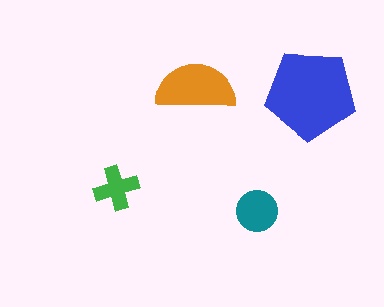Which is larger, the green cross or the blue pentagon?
The blue pentagon.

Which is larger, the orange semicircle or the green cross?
The orange semicircle.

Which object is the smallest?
The green cross.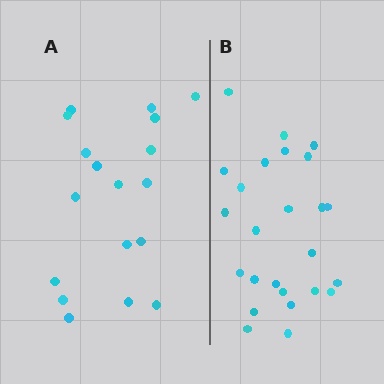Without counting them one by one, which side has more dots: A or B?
Region B (the right region) has more dots.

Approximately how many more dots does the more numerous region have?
Region B has roughly 8 or so more dots than region A.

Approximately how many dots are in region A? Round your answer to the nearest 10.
About 20 dots. (The exact count is 18, which rounds to 20.)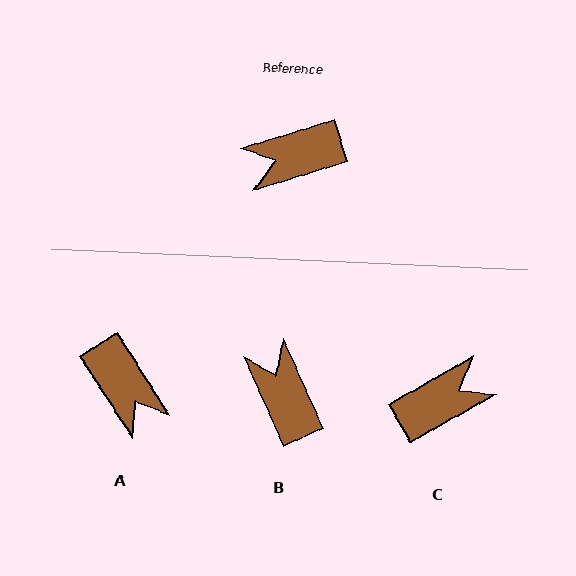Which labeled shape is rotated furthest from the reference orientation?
C, about 168 degrees away.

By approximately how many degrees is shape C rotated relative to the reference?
Approximately 168 degrees clockwise.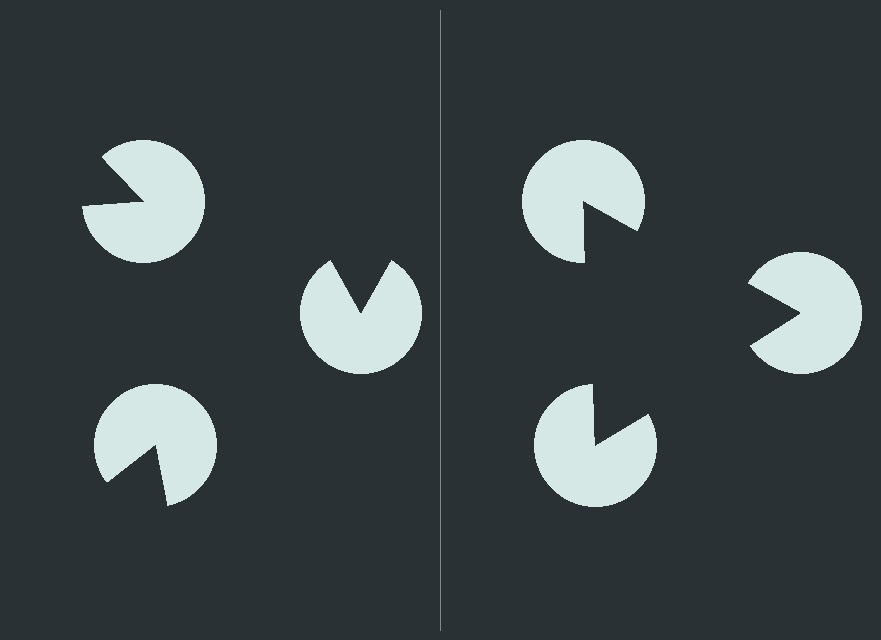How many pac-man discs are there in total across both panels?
6 — 3 on each side.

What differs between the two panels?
The pac-man discs are positioned identically on both sides; only the wedge orientations differ. On the right they align to a triangle; on the left they are misaligned.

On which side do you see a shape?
An illusory triangle appears on the right side. On the left side the wedge cuts are rotated, so no coherent shape forms.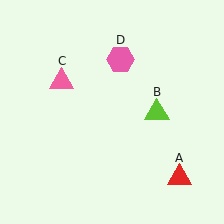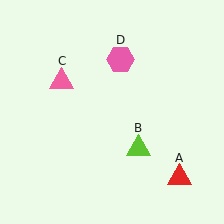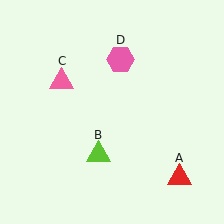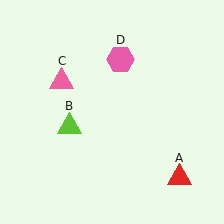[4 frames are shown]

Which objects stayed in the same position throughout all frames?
Red triangle (object A) and pink triangle (object C) and pink hexagon (object D) remained stationary.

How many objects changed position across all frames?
1 object changed position: lime triangle (object B).